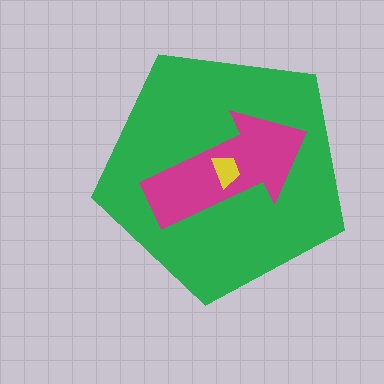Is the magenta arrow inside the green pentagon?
Yes.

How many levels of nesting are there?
3.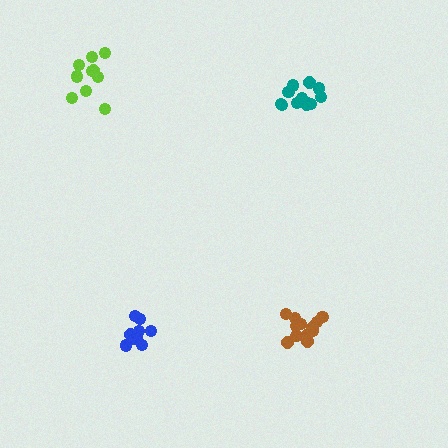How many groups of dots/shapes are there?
There are 4 groups.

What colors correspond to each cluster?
The clusters are colored: lime, teal, brown, blue.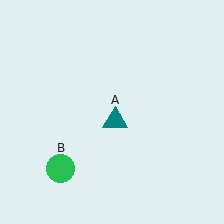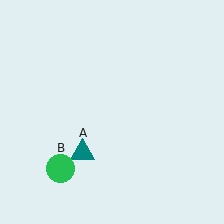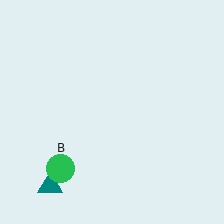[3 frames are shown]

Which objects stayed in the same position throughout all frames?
Green circle (object B) remained stationary.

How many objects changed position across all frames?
1 object changed position: teal triangle (object A).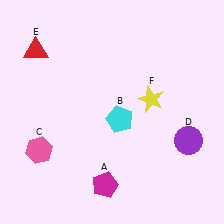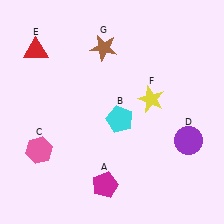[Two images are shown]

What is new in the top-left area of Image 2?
A brown star (G) was added in the top-left area of Image 2.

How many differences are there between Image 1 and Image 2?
There is 1 difference between the two images.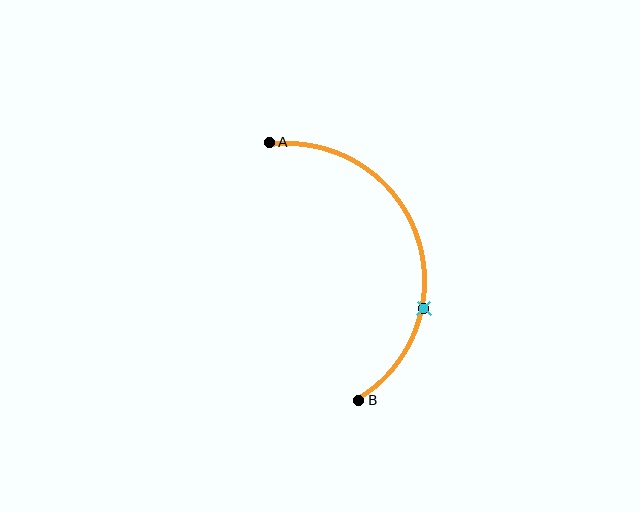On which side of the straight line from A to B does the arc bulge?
The arc bulges to the right of the straight line connecting A and B.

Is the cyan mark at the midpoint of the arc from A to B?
No. The cyan mark lies on the arc but is closer to endpoint B. The arc midpoint would be at the point on the curve equidistant along the arc from both A and B.